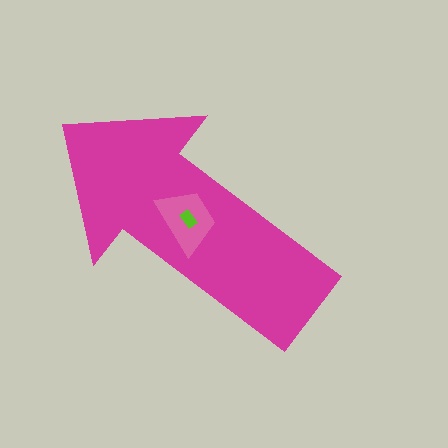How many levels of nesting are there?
3.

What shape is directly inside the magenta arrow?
The pink trapezoid.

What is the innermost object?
The lime rectangle.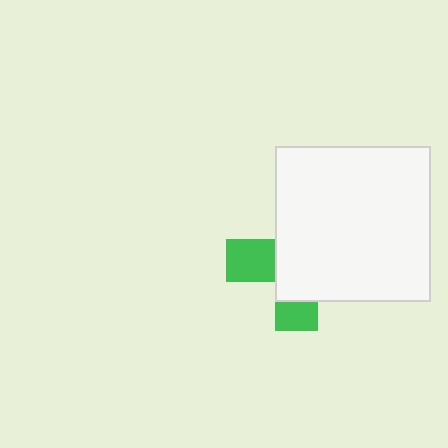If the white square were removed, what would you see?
You would see the complete green cross.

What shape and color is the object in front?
The object in front is a white square.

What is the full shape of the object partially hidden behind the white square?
The partially hidden object is a green cross.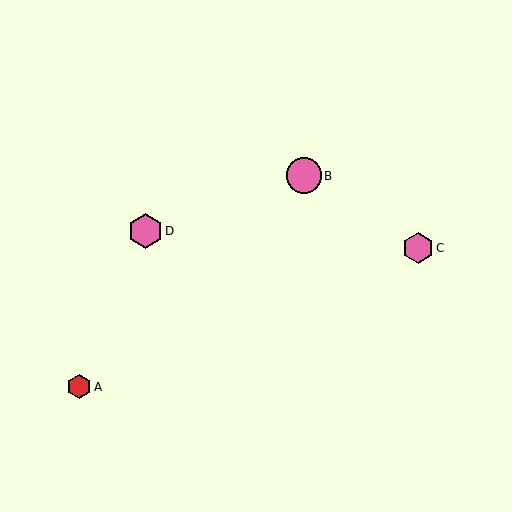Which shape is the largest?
The pink circle (labeled B) is the largest.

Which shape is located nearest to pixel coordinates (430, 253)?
The pink hexagon (labeled C) at (418, 248) is nearest to that location.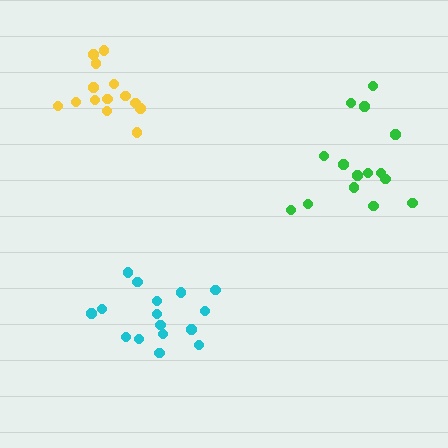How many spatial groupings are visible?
There are 3 spatial groupings.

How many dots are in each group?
Group 1: 14 dots, Group 2: 16 dots, Group 3: 15 dots (45 total).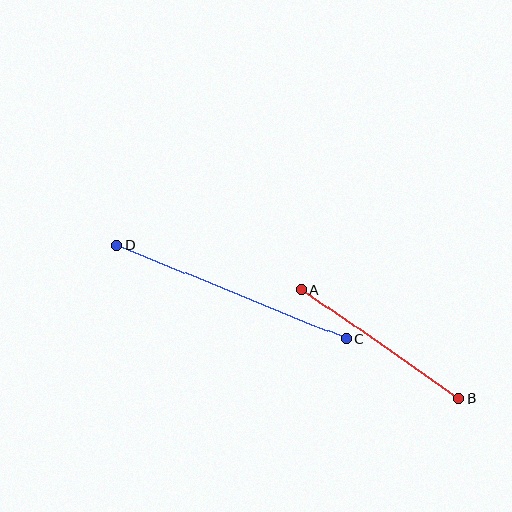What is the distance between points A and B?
The distance is approximately 191 pixels.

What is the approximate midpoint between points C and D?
The midpoint is at approximately (231, 292) pixels.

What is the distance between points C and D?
The distance is approximately 248 pixels.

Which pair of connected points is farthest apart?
Points C and D are farthest apart.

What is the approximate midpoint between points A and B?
The midpoint is at approximately (380, 344) pixels.